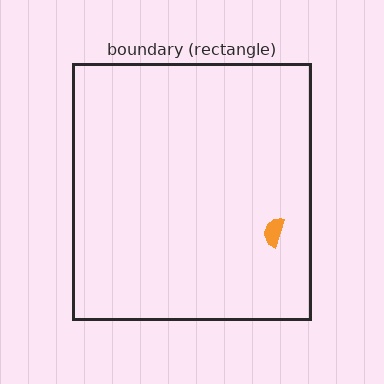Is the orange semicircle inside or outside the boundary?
Inside.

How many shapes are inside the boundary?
1 inside, 0 outside.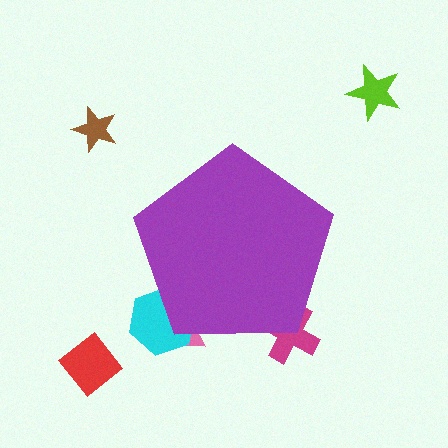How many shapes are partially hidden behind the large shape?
3 shapes are partially hidden.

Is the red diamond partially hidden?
No, the red diamond is fully visible.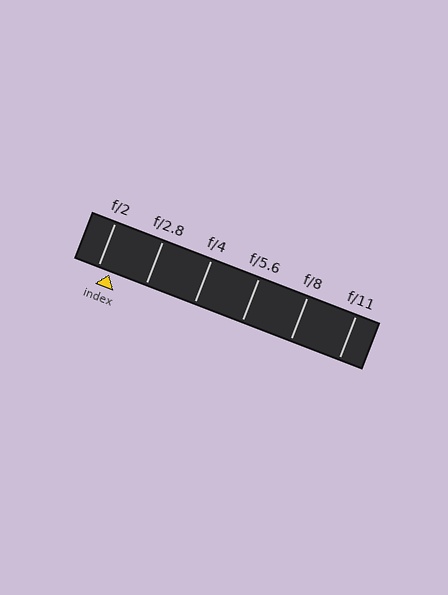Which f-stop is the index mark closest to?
The index mark is closest to f/2.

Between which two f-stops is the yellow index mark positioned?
The index mark is between f/2 and f/2.8.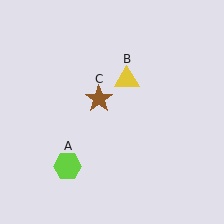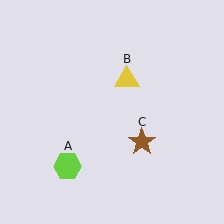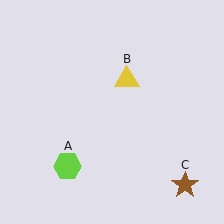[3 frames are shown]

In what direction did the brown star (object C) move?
The brown star (object C) moved down and to the right.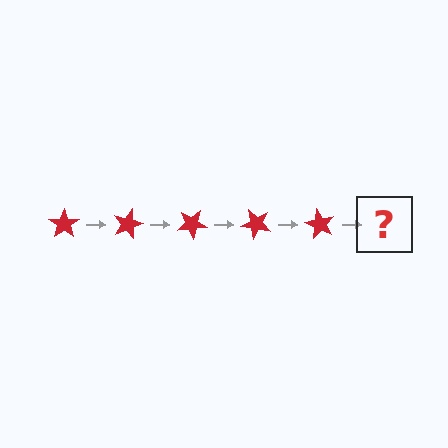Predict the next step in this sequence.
The next step is a red star rotated 75 degrees.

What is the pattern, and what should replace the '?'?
The pattern is that the star rotates 15 degrees each step. The '?' should be a red star rotated 75 degrees.